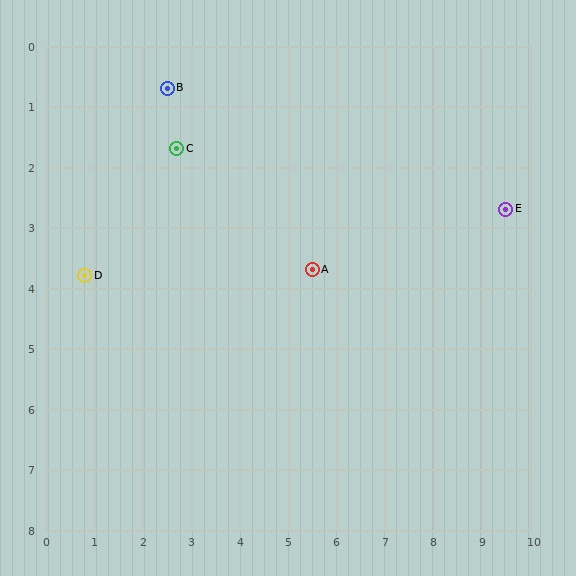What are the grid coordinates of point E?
Point E is at approximately (9.5, 2.7).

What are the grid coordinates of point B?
Point B is at approximately (2.5, 0.7).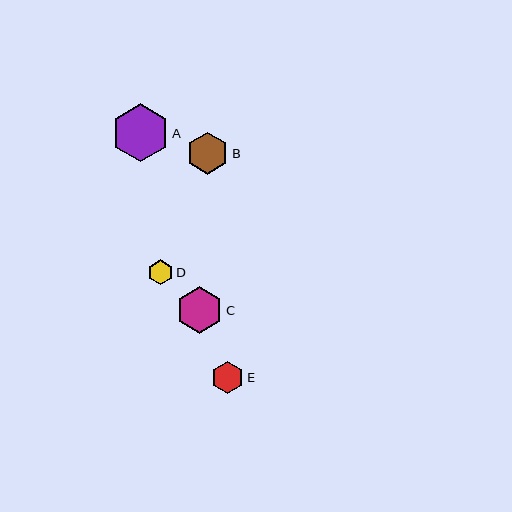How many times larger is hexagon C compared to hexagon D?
Hexagon C is approximately 1.9 times the size of hexagon D.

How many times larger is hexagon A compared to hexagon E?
Hexagon A is approximately 1.8 times the size of hexagon E.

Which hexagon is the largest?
Hexagon A is the largest with a size of approximately 58 pixels.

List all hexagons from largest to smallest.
From largest to smallest: A, C, B, E, D.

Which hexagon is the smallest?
Hexagon D is the smallest with a size of approximately 25 pixels.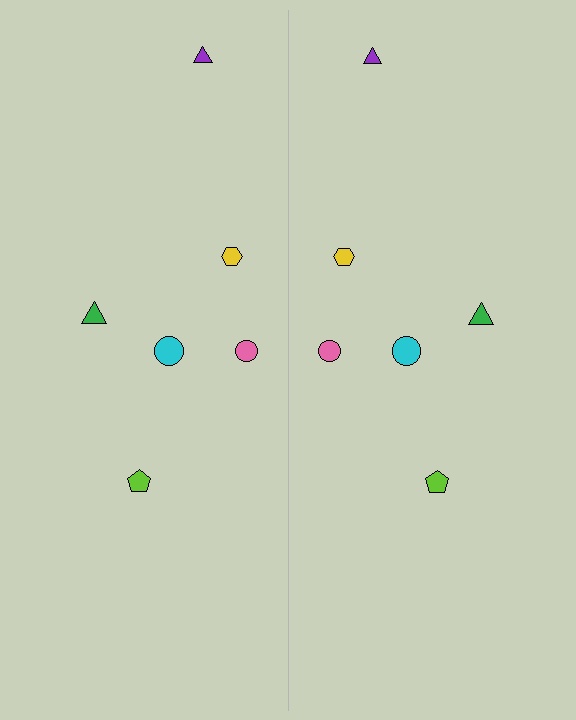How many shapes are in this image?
There are 12 shapes in this image.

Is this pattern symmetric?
Yes, this pattern has bilateral (reflection) symmetry.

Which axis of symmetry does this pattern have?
The pattern has a vertical axis of symmetry running through the center of the image.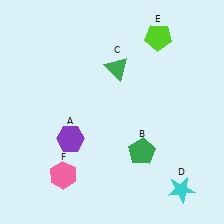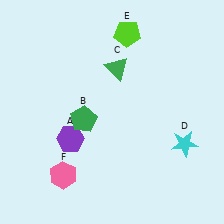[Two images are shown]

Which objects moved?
The objects that moved are: the green pentagon (B), the cyan star (D), the lime pentagon (E).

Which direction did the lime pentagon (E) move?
The lime pentagon (E) moved left.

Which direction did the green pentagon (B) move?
The green pentagon (B) moved left.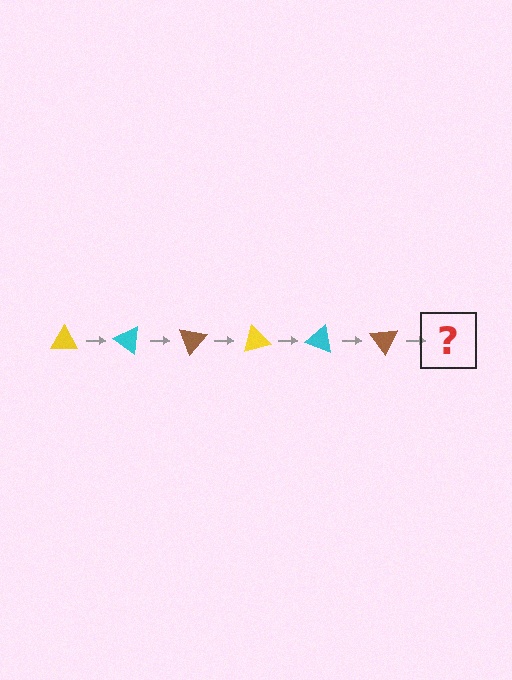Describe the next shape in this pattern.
It should be a yellow triangle, rotated 210 degrees from the start.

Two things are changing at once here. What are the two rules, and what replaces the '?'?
The two rules are that it rotates 35 degrees each step and the color cycles through yellow, cyan, and brown. The '?' should be a yellow triangle, rotated 210 degrees from the start.